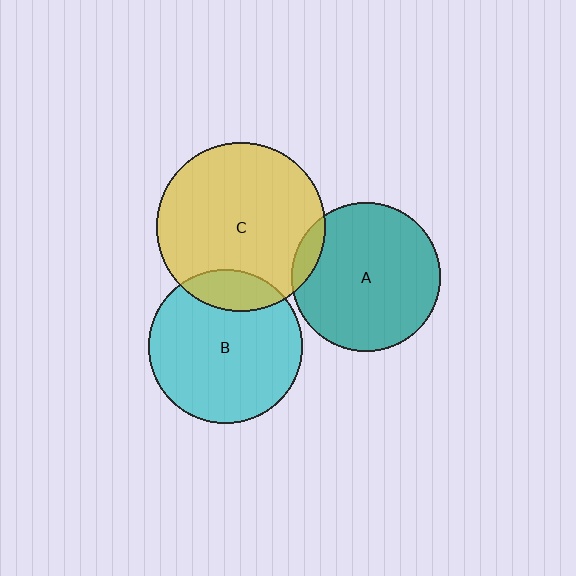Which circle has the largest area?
Circle C (yellow).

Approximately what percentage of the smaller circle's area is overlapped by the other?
Approximately 10%.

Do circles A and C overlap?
Yes.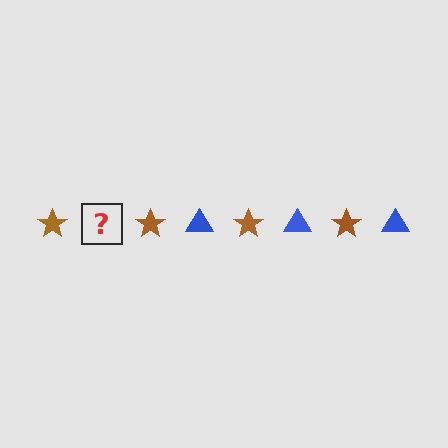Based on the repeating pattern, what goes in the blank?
The blank should be a blue triangle.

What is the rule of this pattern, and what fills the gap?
The rule is that the pattern alternates between brown star and blue triangle. The gap should be filled with a blue triangle.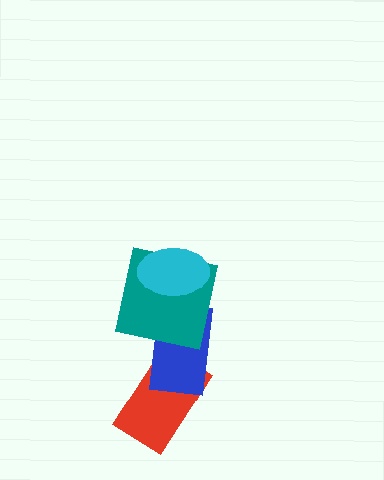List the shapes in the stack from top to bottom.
From top to bottom: the cyan ellipse, the teal square, the blue rectangle, the red rectangle.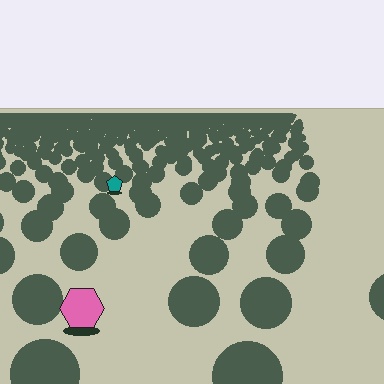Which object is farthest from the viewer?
The teal pentagon is farthest from the viewer. It appears smaller and the ground texture around it is denser.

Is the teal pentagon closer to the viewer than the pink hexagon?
No. The pink hexagon is closer — you can tell from the texture gradient: the ground texture is coarser near it.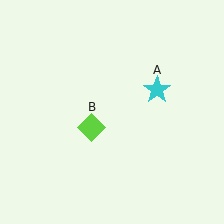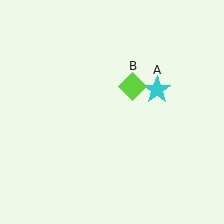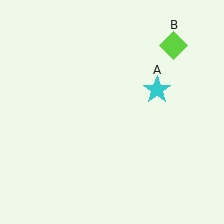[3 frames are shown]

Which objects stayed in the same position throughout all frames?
Cyan star (object A) remained stationary.